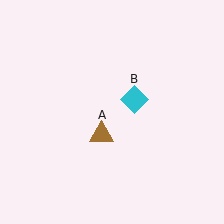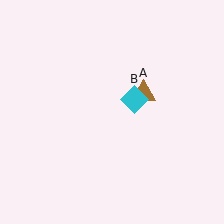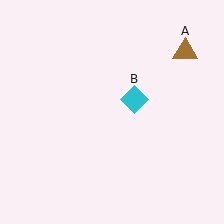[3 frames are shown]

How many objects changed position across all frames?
1 object changed position: brown triangle (object A).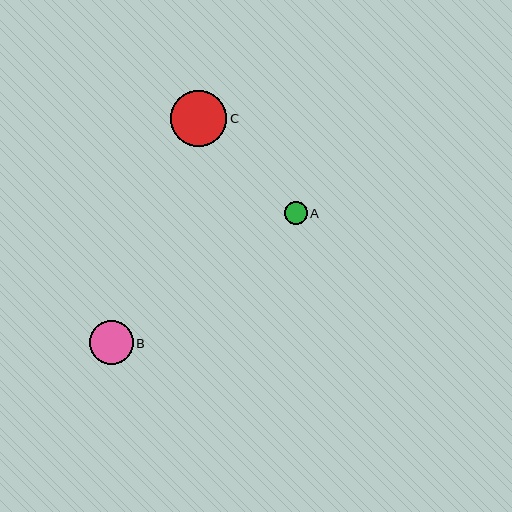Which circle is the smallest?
Circle A is the smallest with a size of approximately 23 pixels.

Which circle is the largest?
Circle C is the largest with a size of approximately 56 pixels.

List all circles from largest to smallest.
From largest to smallest: C, B, A.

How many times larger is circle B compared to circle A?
Circle B is approximately 1.9 times the size of circle A.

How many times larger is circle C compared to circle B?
Circle C is approximately 1.3 times the size of circle B.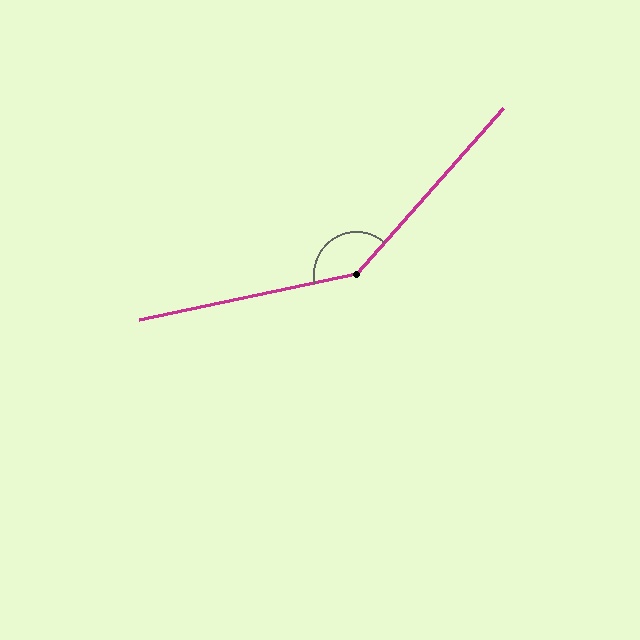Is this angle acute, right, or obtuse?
It is obtuse.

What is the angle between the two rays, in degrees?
Approximately 143 degrees.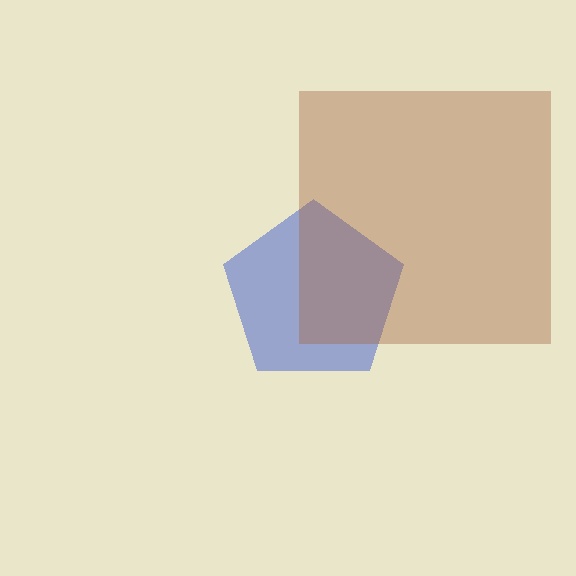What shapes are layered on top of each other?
The layered shapes are: a blue pentagon, a brown square.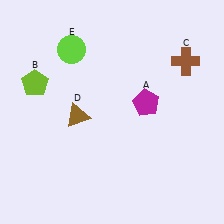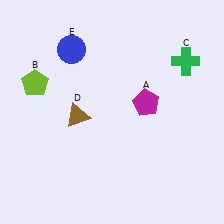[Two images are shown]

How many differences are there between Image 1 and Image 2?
There are 2 differences between the two images.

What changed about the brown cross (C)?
In Image 1, C is brown. In Image 2, it changed to green.